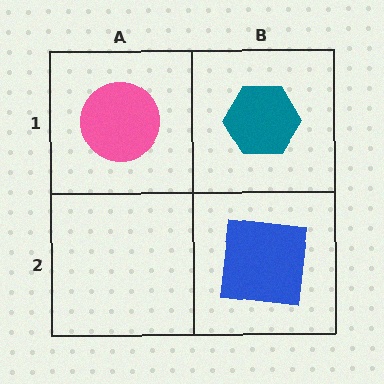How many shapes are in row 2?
1 shape.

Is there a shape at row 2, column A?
No, that cell is empty.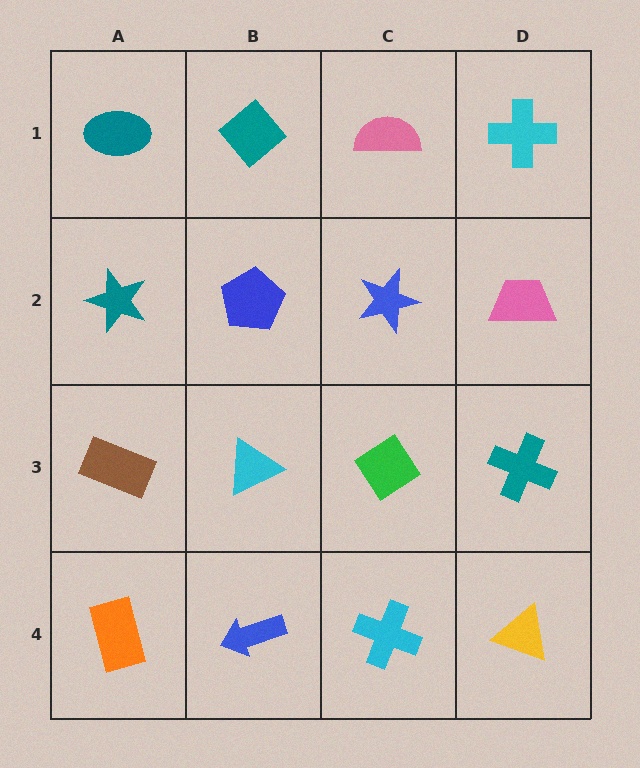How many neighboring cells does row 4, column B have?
3.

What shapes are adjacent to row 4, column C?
A green diamond (row 3, column C), a blue arrow (row 4, column B), a yellow triangle (row 4, column D).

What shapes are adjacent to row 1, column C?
A blue star (row 2, column C), a teal diamond (row 1, column B), a cyan cross (row 1, column D).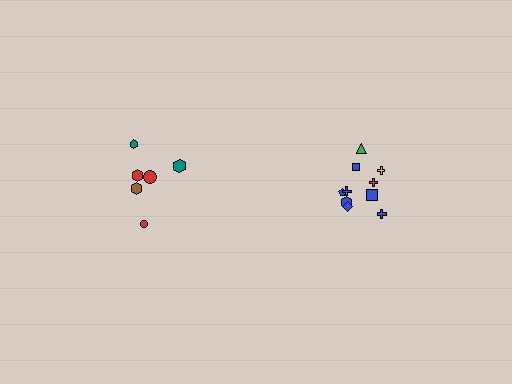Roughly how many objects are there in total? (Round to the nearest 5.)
Roughly 15 objects in total.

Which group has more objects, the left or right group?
The right group.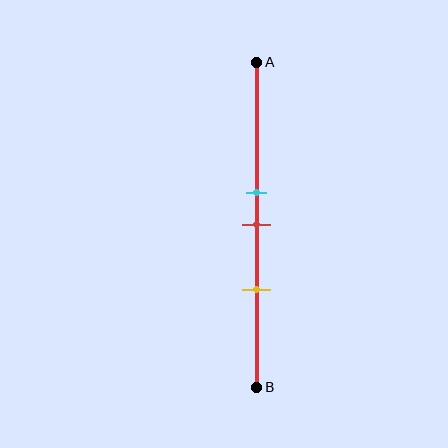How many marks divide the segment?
There are 3 marks dividing the segment.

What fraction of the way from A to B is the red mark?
The red mark is approximately 50% (0.5) of the way from A to B.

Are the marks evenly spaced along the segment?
Yes, the marks are approximately evenly spaced.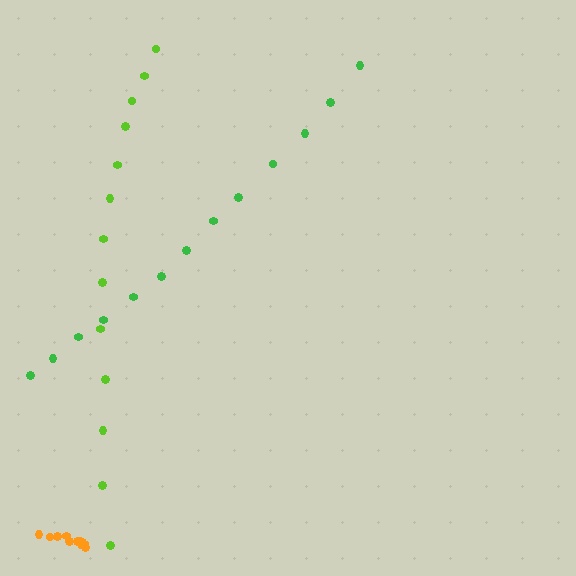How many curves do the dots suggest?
There are 3 distinct paths.